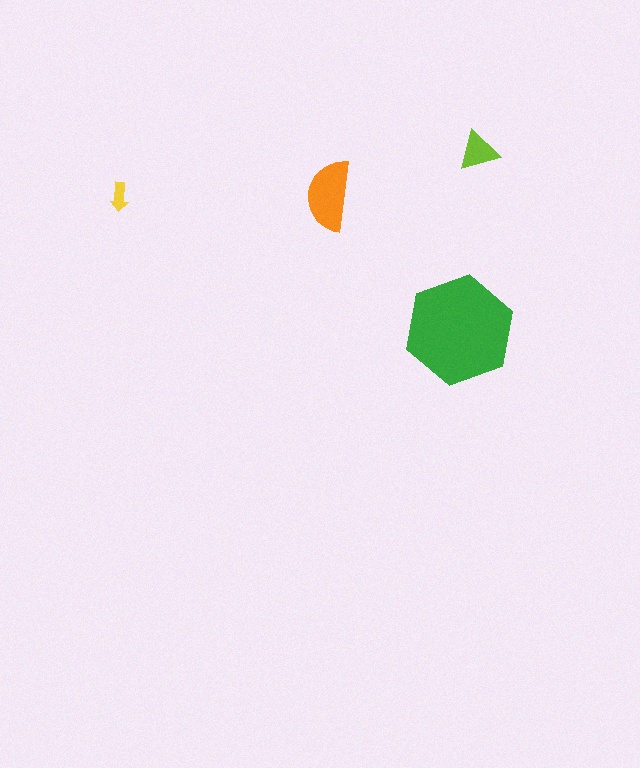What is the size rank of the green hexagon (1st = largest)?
1st.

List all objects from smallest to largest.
The yellow arrow, the lime triangle, the orange semicircle, the green hexagon.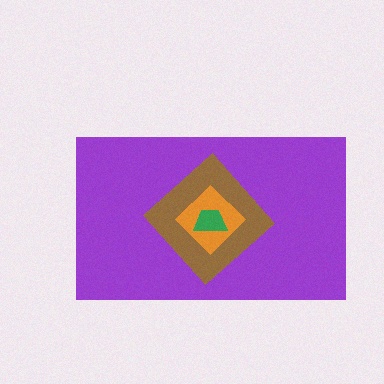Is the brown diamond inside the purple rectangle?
Yes.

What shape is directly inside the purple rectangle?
The brown diamond.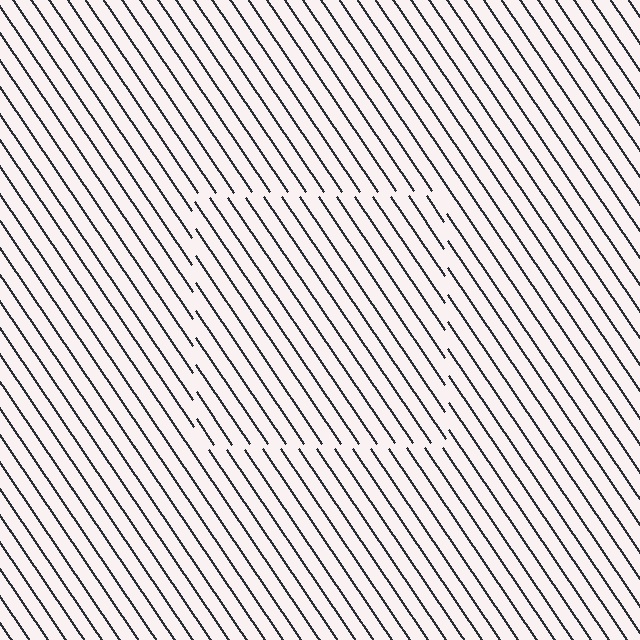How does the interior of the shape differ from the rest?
The interior of the shape contains the same grating, shifted by half a period — the contour is defined by the phase discontinuity where line-ends from the inner and outer gratings abut.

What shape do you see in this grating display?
An illusory square. The interior of the shape contains the same grating, shifted by half a period — the contour is defined by the phase discontinuity where line-ends from the inner and outer gratings abut.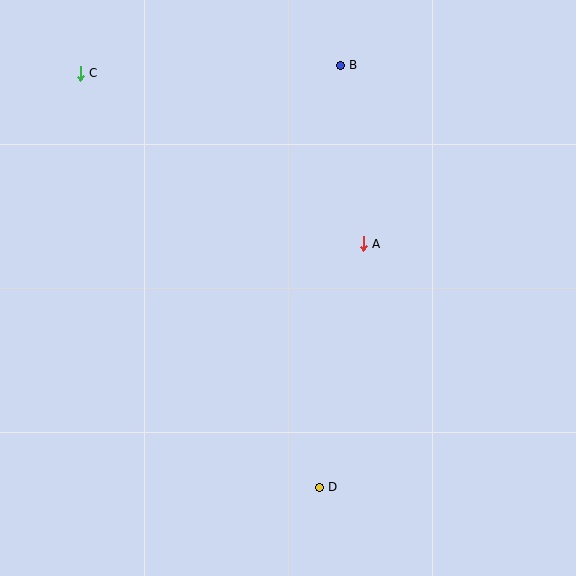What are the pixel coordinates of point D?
Point D is at (319, 487).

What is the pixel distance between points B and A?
The distance between B and A is 180 pixels.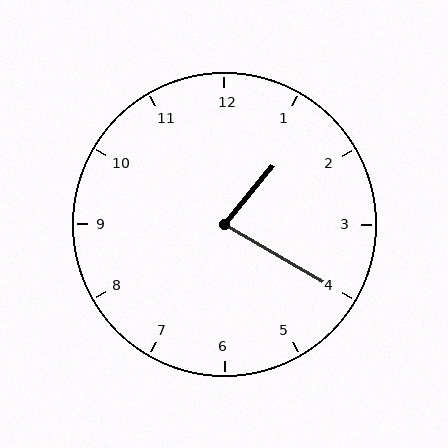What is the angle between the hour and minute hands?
Approximately 80 degrees.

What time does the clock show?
1:20.